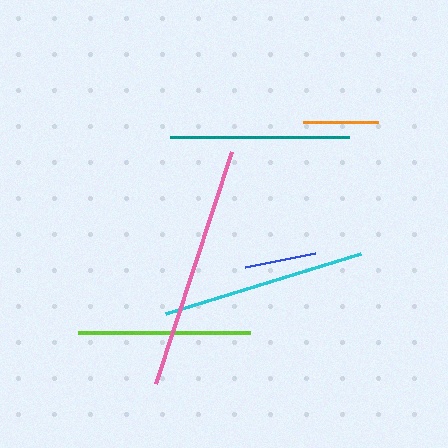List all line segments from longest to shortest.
From longest to shortest: pink, cyan, teal, lime, orange, blue.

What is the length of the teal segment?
The teal segment is approximately 179 pixels long.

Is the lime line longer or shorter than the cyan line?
The cyan line is longer than the lime line.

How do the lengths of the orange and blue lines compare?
The orange and blue lines are approximately the same length.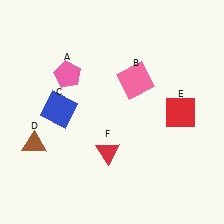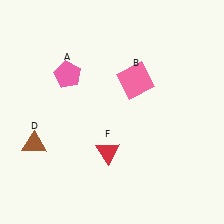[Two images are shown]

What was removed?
The blue square (C), the red square (E) were removed in Image 2.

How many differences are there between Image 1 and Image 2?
There are 2 differences between the two images.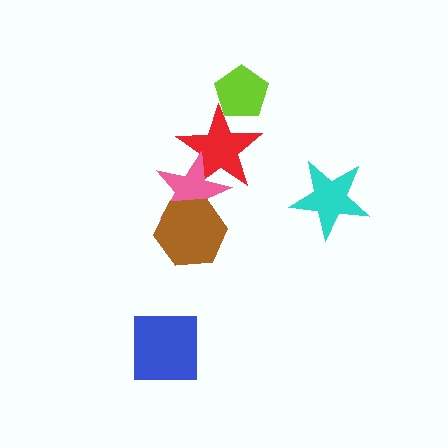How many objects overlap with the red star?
2 objects overlap with the red star.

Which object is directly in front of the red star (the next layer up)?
The pink star is directly in front of the red star.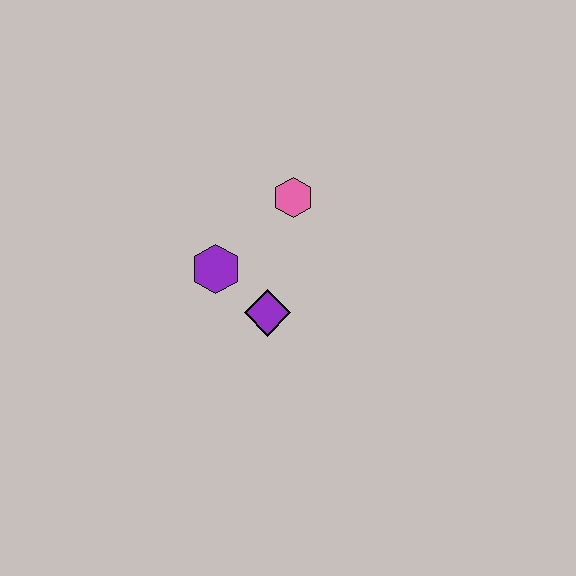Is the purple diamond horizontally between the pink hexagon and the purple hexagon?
Yes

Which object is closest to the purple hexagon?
The purple diamond is closest to the purple hexagon.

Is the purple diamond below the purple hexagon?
Yes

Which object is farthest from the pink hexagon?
The purple diamond is farthest from the pink hexagon.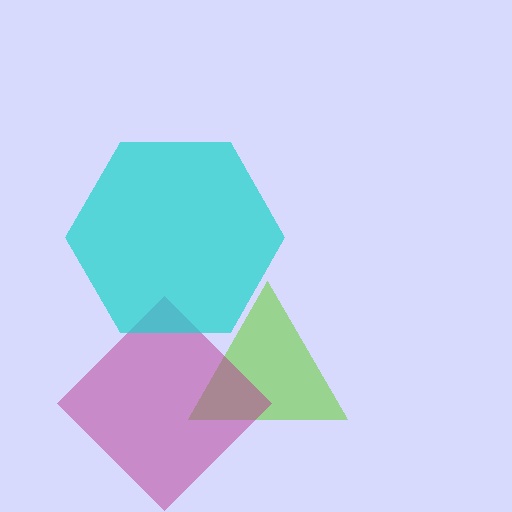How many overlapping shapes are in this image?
There are 3 overlapping shapes in the image.